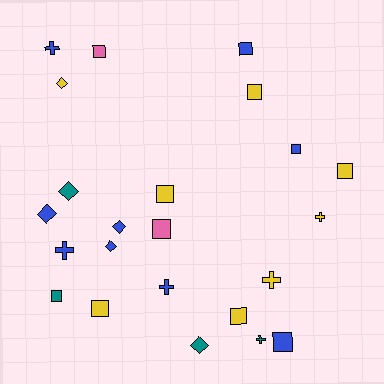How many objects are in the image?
There are 23 objects.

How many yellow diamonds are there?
There is 1 yellow diamond.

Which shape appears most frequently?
Square, with 11 objects.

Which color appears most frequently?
Blue, with 9 objects.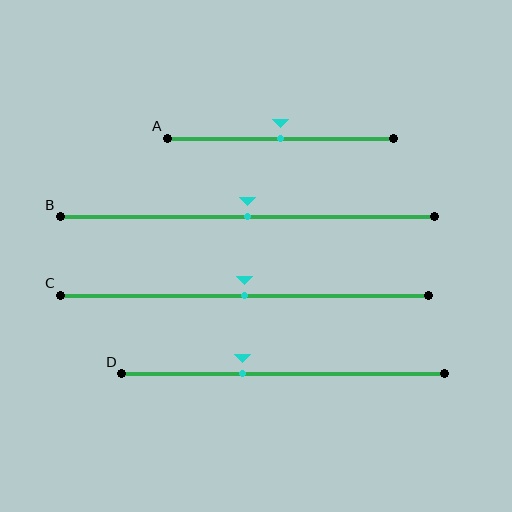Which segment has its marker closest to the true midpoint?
Segment A has its marker closest to the true midpoint.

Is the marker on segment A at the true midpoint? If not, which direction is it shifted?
Yes, the marker on segment A is at the true midpoint.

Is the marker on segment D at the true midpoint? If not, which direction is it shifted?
No, the marker on segment D is shifted to the left by about 12% of the segment length.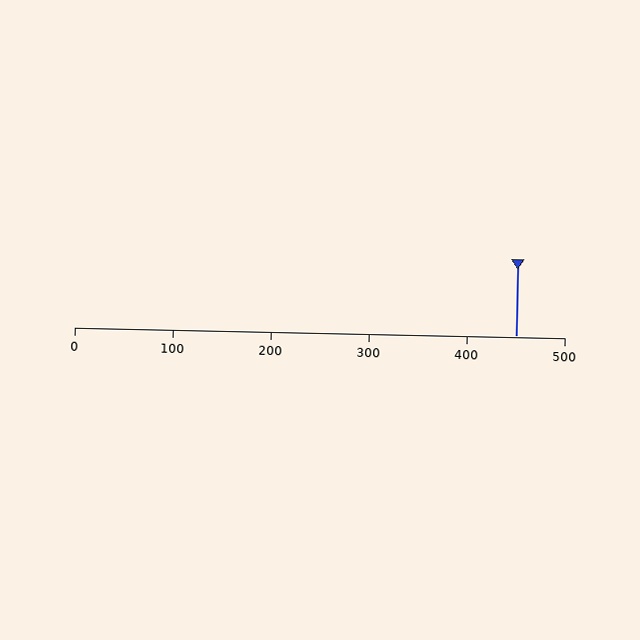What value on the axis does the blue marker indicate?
The marker indicates approximately 450.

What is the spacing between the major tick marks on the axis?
The major ticks are spaced 100 apart.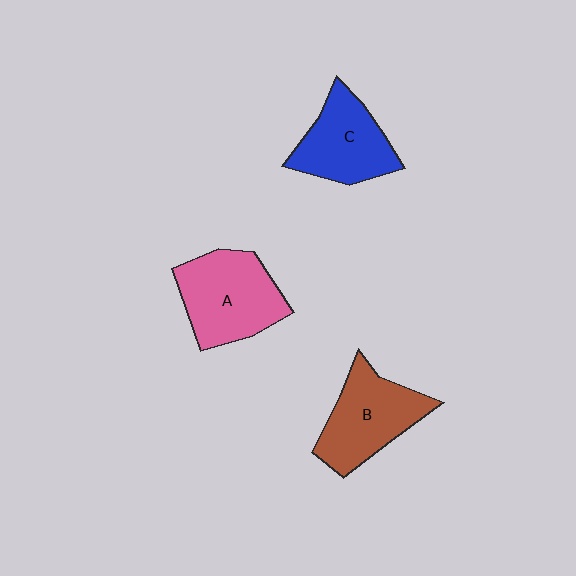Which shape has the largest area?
Shape A (pink).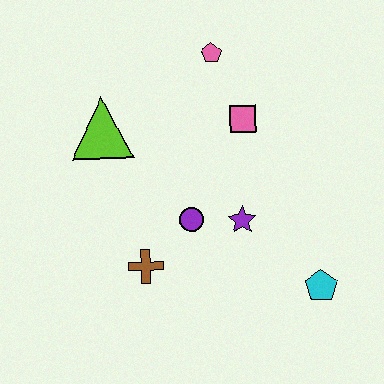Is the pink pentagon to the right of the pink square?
No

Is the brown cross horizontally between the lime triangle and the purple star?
Yes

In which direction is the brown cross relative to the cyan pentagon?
The brown cross is to the left of the cyan pentagon.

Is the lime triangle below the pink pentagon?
Yes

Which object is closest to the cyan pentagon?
The purple star is closest to the cyan pentagon.